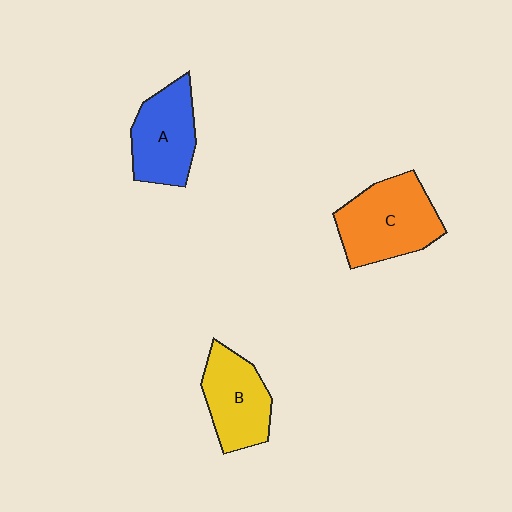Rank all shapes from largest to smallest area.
From largest to smallest: C (orange), A (blue), B (yellow).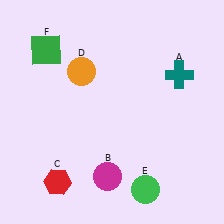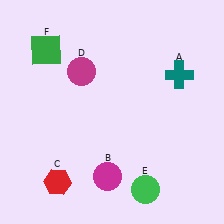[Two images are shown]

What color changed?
The circle (D) changed from orange in Image 1 to magenta in Image 2.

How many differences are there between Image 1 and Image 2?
There is 1 difference between the two images.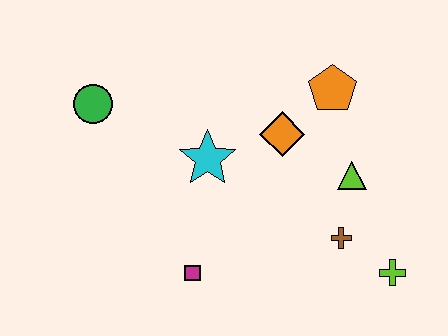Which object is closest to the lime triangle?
The brown cross is closest to the lime triangle.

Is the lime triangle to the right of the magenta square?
Yes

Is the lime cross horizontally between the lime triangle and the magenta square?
No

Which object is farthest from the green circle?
The lime cross is farthest from the green circle.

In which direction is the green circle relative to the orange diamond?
The green circle is to the left of the orange diamond.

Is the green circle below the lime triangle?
No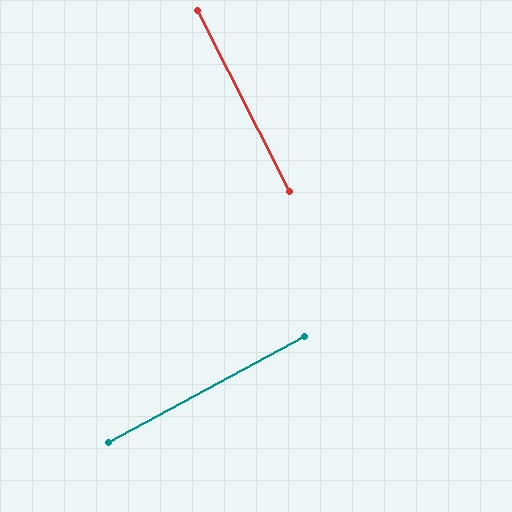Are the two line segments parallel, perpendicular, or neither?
Perpendicular — they meet at approximately 88°.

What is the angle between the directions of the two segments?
Approximately 88 degrees.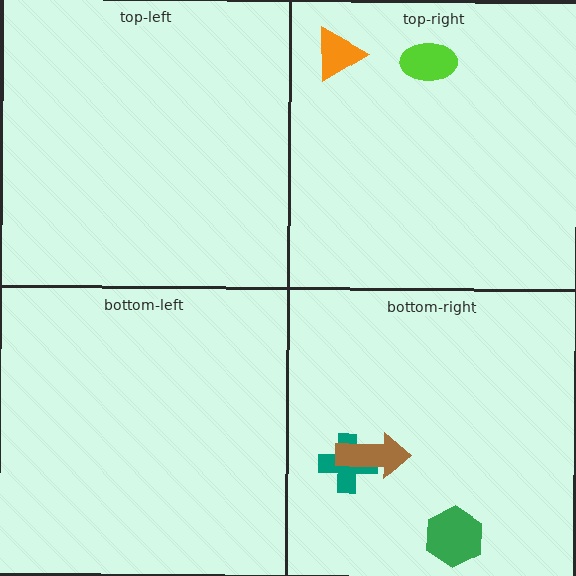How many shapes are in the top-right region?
2.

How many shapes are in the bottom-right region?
3.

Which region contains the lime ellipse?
The top-right region.